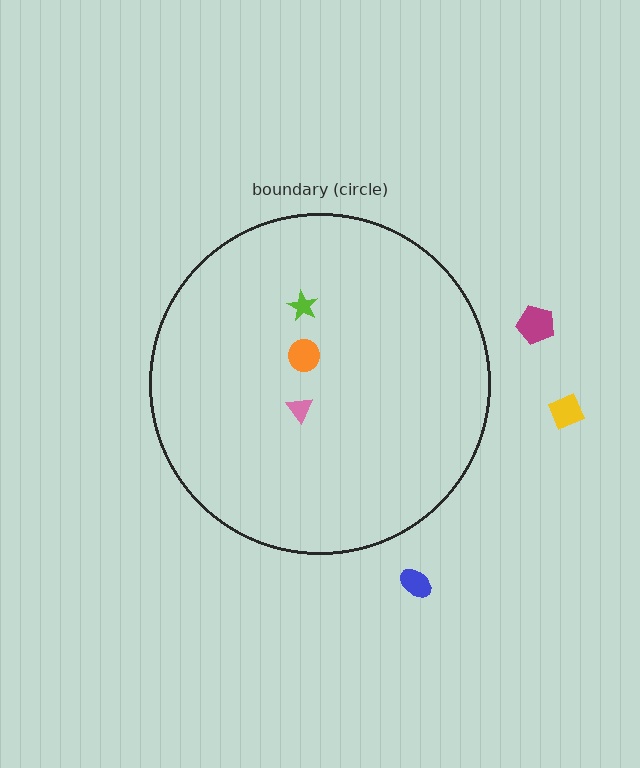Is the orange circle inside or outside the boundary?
Inside.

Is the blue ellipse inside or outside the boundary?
Outside.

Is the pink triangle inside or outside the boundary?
Inside.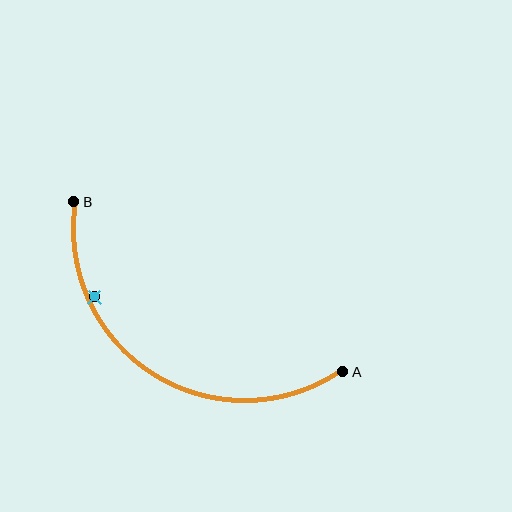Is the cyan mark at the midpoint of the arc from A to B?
No — the cyan mark does not lie on the arc at all. It sits slightly inside the curve.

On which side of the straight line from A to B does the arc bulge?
The arc bulges below the straight line connecting A and B.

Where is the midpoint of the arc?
The arc midpoint is the point on the curve farthest from the straight line joining A and B. It sits below that line.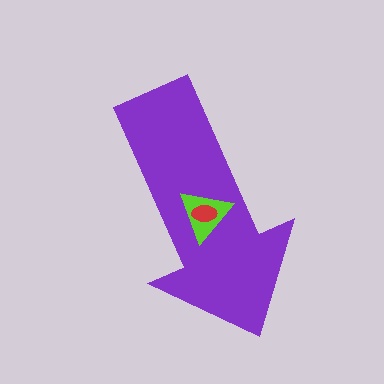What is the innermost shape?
The red ellipse.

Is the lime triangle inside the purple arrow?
Yes.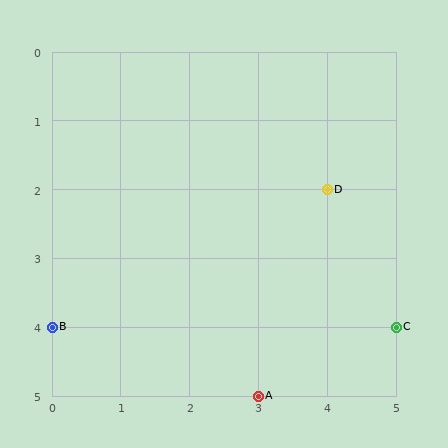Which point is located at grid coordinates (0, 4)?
Point B is at (0, 4).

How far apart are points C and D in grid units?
Points C and D are 1 column and 2 rows apart (about 2.2 grid units diagonally).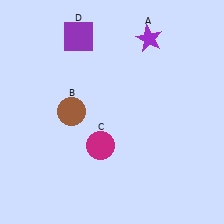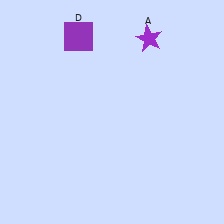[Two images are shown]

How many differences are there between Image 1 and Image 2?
There are 2 differences between the two images.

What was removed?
The magenta circle (C), the brown circle (B) were removed in Image 2.